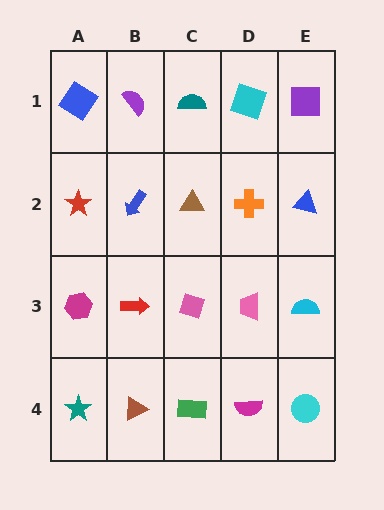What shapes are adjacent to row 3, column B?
A blue arrow (row 2, column B), a brown triangle (row 4, column B), a magenta hexagon (row 3, column A), a pink diamond (row 3, column C).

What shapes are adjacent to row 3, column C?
A brown triangle (row 2, column C), a green rectangle (row 4, column C), a red arrow (row 3, column B), a pink trapezoid (row 3, column D).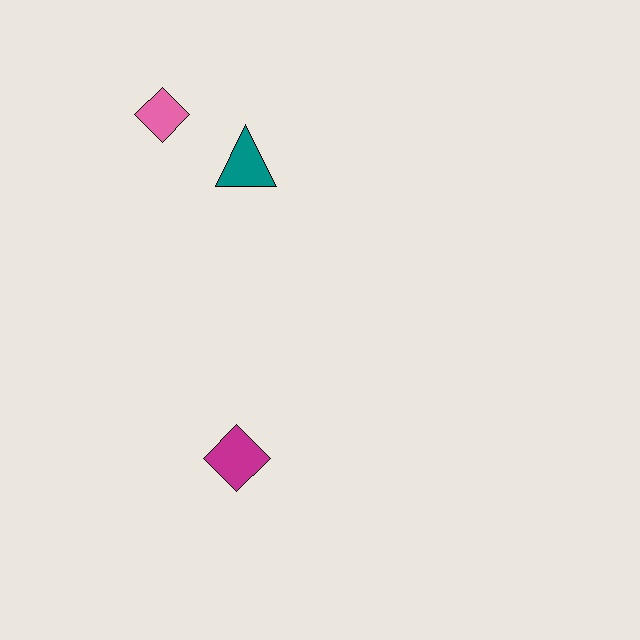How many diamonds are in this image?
There are 2 diamonds.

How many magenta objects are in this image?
There is 1 magenta object.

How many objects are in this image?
There are 3 objects.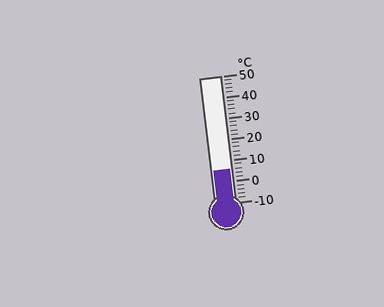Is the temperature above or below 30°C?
The temperature is below 30°C.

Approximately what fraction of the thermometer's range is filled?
The thermometer is filled to approximately 25% of its range.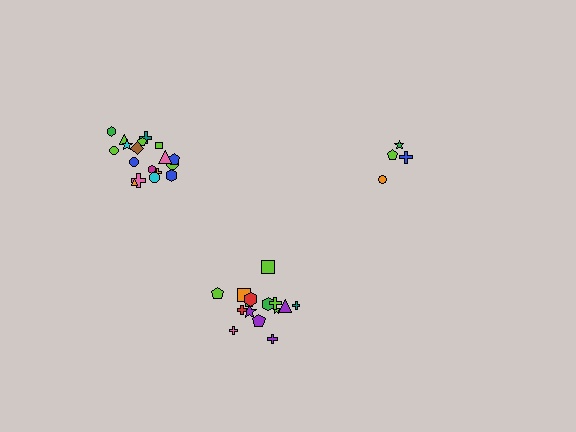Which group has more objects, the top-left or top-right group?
The top-left group.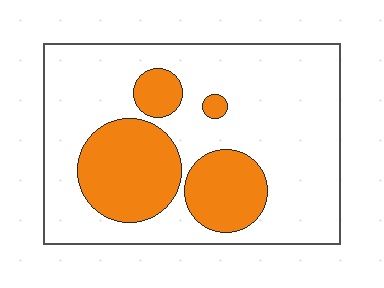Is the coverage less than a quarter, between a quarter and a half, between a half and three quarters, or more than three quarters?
Between a quarter and a half.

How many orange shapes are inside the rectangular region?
4.